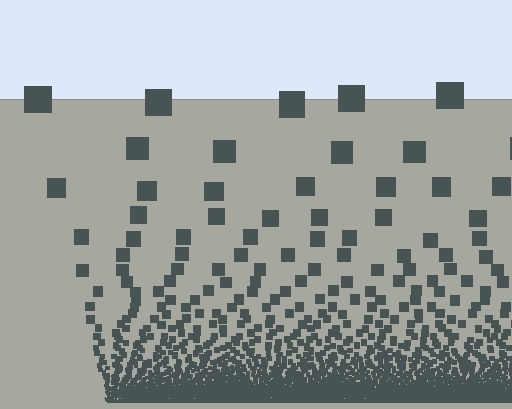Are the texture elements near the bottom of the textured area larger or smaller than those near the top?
Smaller. The gradient is inverted — elements near the bottom are smaller and denser.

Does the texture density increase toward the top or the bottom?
Density increases toward the bottom.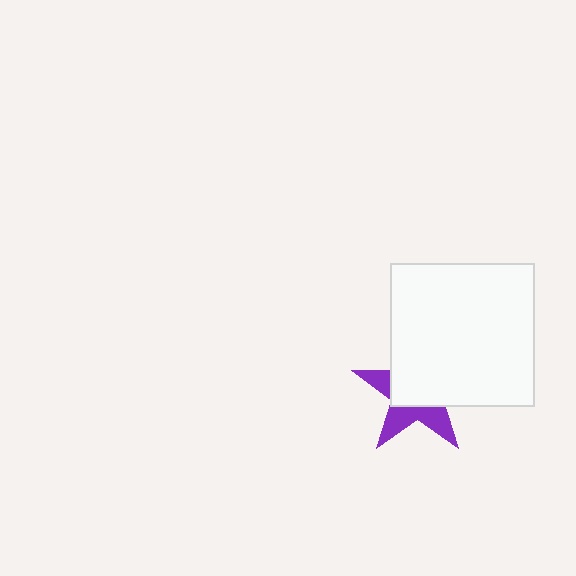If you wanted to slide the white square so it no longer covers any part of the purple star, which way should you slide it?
Slide it toward the upper-right — that is the most direct way to separate the two shapes.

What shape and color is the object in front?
The object in front is a white square.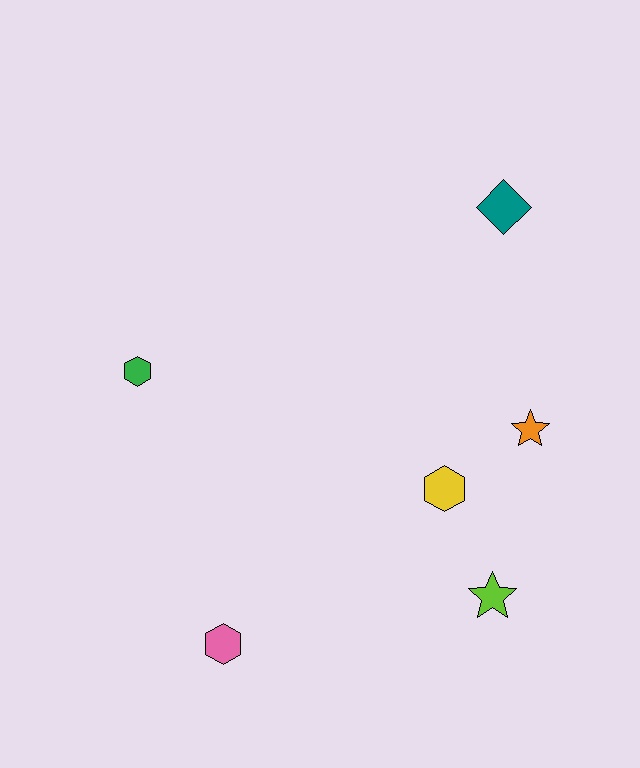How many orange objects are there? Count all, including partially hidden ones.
There is 1 orange object.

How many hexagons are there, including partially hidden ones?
There are 3 hexagons.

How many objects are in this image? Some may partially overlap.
There are 6 objects.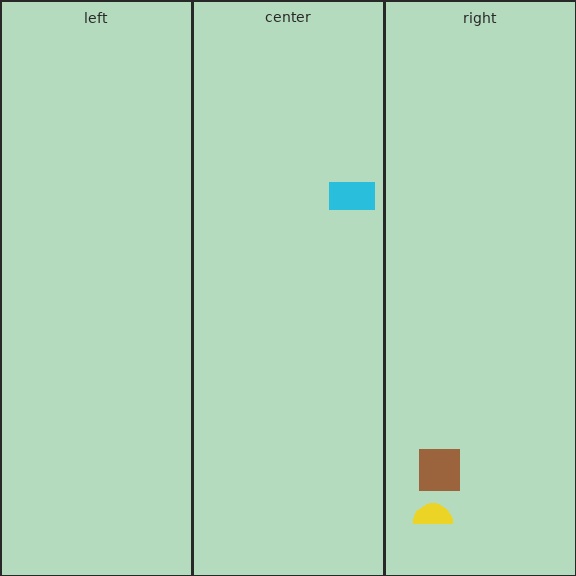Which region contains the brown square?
The right region.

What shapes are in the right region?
The brown square, the yellow semicircle.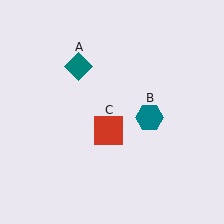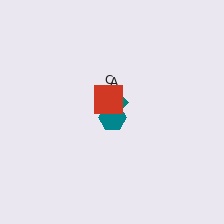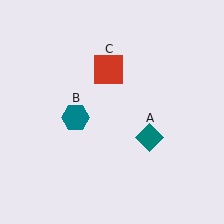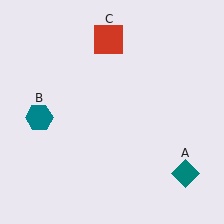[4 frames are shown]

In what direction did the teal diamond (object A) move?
The teal diamond (object A) moved down and to the right.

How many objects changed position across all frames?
3 objects changed position: teal diamond (object A), teal hexagon (object B), red square (object C).